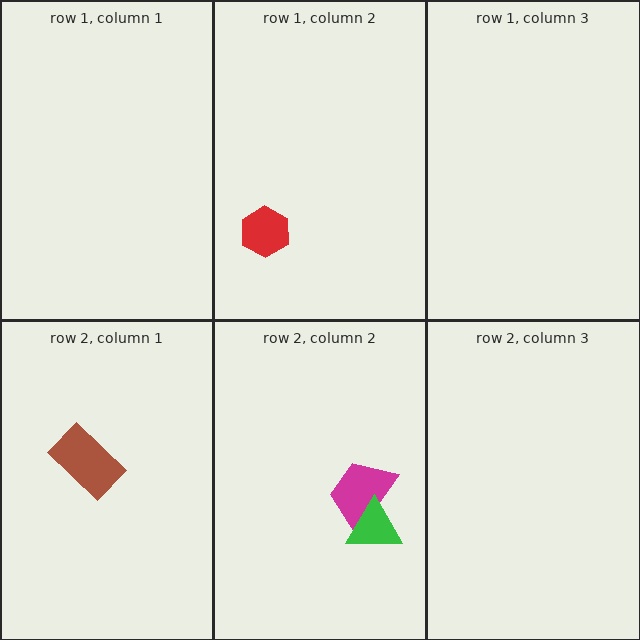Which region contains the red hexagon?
The row 1, column 2 region.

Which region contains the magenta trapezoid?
The row 2, column 2 region.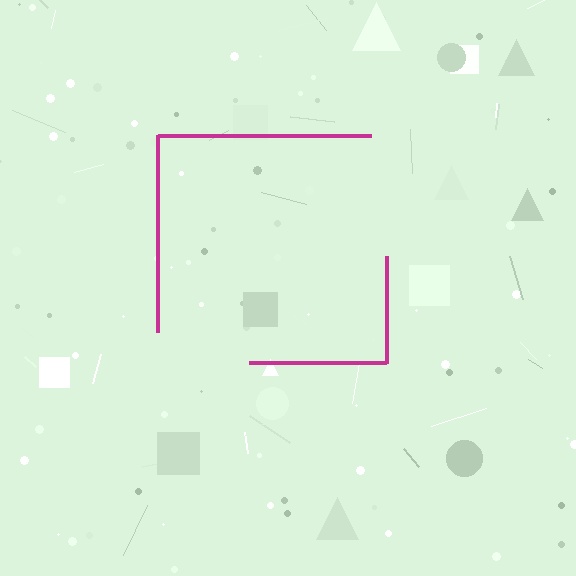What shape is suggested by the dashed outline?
The dashed outline suggests a square.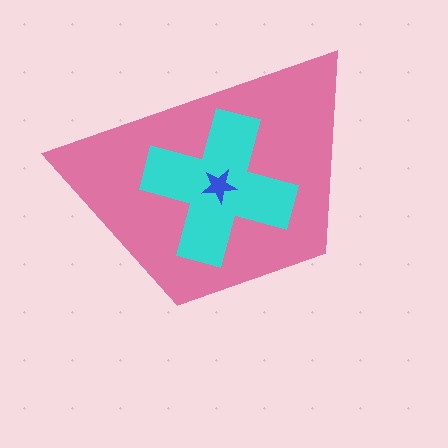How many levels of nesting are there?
3.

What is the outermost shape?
The pink trapezoid.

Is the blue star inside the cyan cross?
Yes.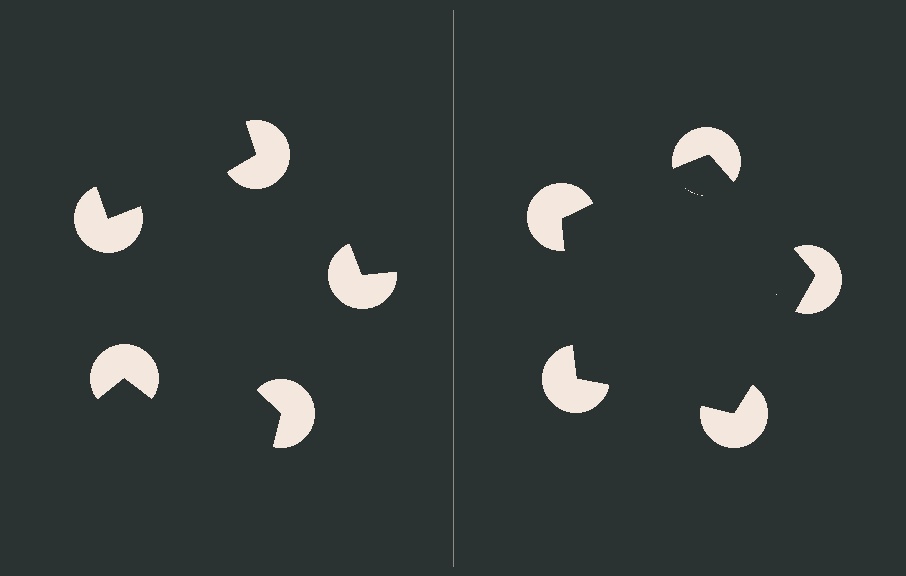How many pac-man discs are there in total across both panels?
10 — 5 on each side.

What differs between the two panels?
The pac-man discs are positioned identically on both sides; only the wedge orientations differ. On the right they align to a pentagon; on the left they are misaligned.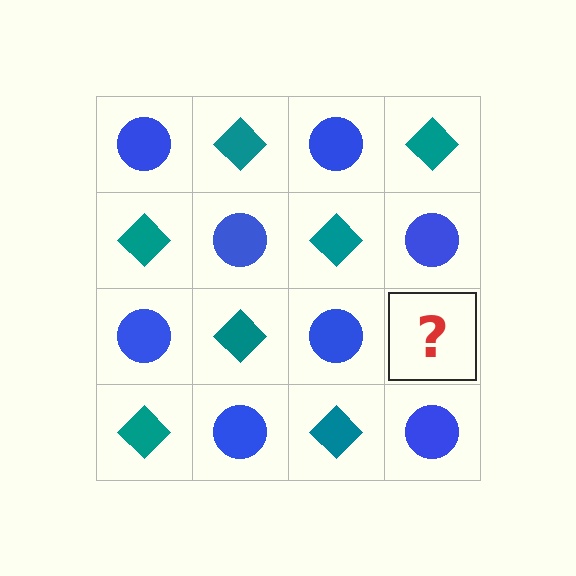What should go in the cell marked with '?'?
The missing cell should contain a teal diamond.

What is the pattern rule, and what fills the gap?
The rule is that it alternates blue circle and teal diamond in a checkerboard pattern. The gap should be filled with a teal diamond.